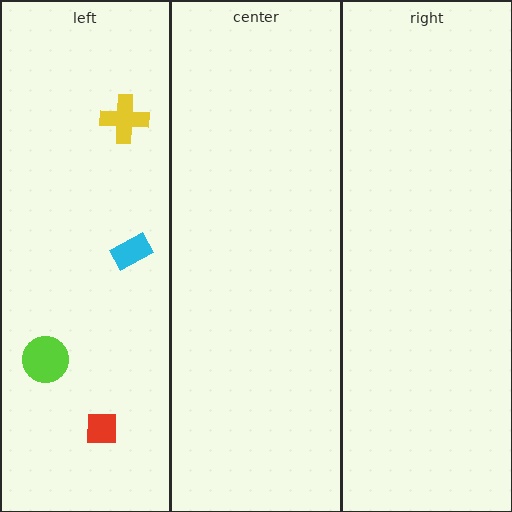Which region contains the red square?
The left region.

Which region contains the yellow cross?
The left region.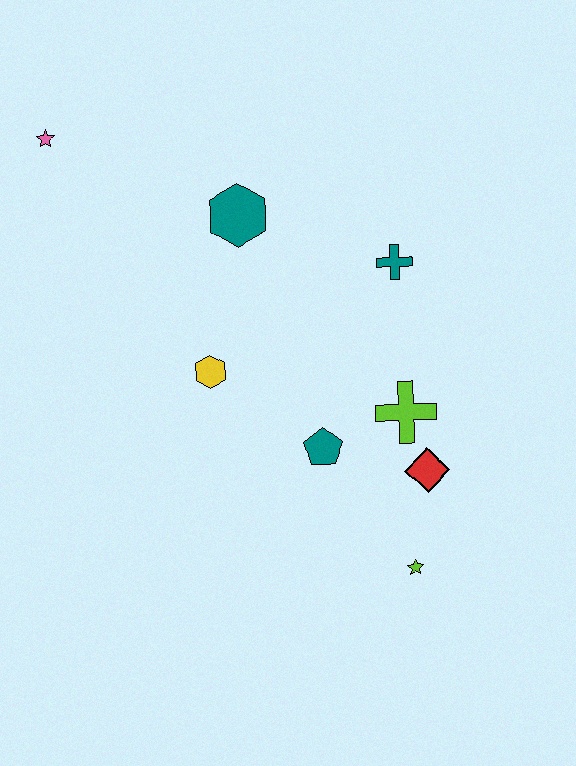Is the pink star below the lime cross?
No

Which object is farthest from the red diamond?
The pink star is farthest from the red diamond.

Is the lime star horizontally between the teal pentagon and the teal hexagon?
No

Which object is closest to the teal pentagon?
The lime cross is closest to the teal pentagon.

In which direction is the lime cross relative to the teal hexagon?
The lime cross is below the teal hexagon.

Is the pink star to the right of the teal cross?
No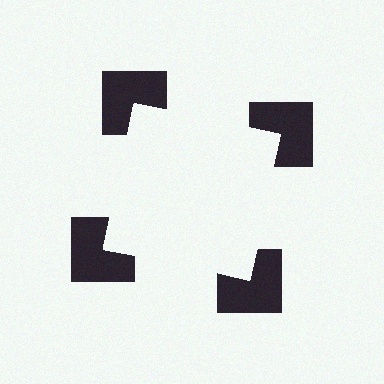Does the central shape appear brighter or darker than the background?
It typically appears slightly brighter than the background, even though no actual brightness change is drawn.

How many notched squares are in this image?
There are 4 — one at each vertex of the illusory square.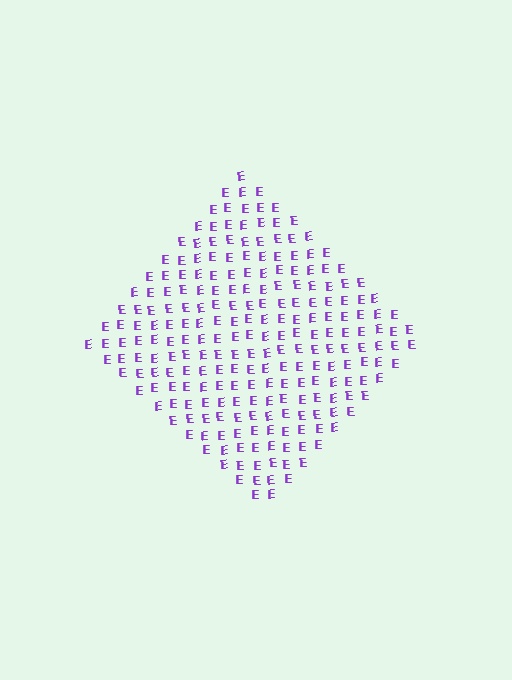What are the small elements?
The small elements are letter E's.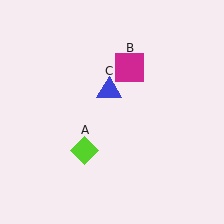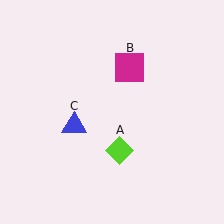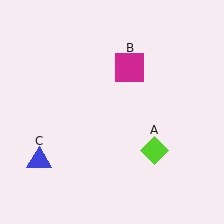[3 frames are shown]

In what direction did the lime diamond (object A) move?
The lime diamond (object A) moved right.